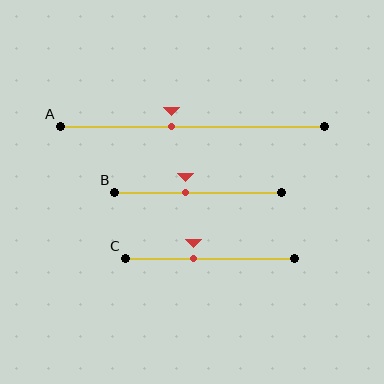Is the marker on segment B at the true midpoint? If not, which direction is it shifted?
No, the marker on segment B is shifted to the left by about 7% of the segment length.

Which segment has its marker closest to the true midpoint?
Segment B has its marker closest to the true midpoint.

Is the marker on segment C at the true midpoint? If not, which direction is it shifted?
No, the marker on segment C is shifted to the left by about 10% of the segment length.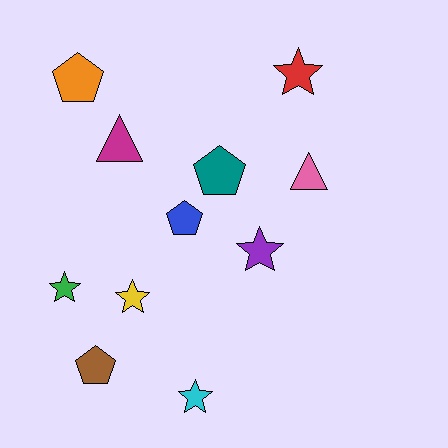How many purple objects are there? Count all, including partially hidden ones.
There is 1 purple object.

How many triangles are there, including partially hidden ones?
There are 2 triangles.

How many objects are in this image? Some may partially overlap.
There are 11 objects.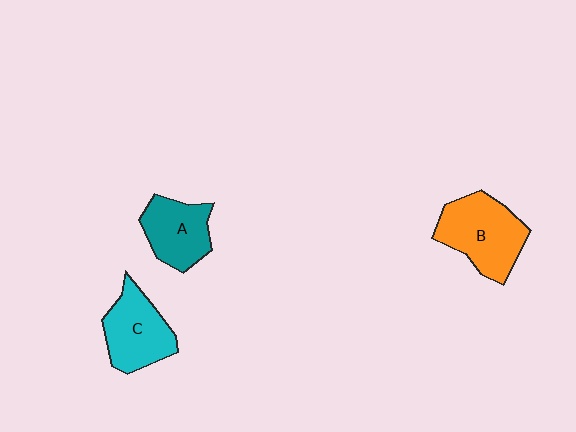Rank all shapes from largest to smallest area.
From largest to smallest: B (orange), C (cyan), A (teal).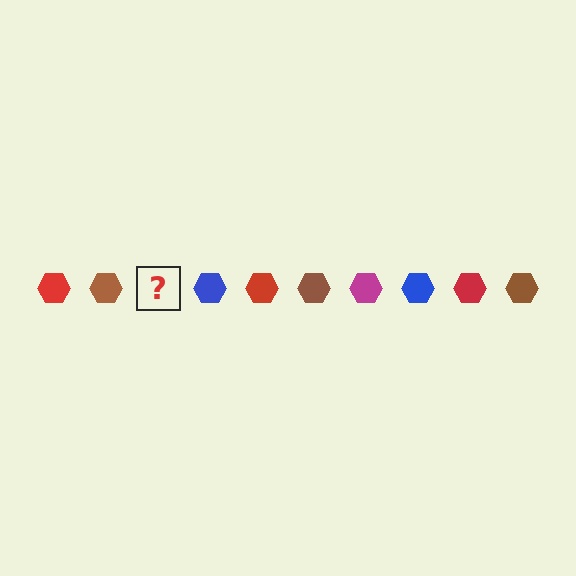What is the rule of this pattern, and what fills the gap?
The rule is that the pattern cycles through red, brown, magenta, blue hexagons. The gap should be filled with a magenta hexagon.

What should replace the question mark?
The question mark should be replaced with a magenta hexagon.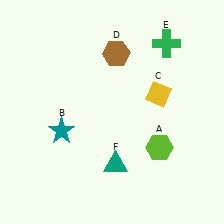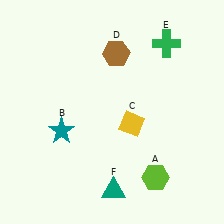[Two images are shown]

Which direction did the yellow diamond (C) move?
The yellow diamond (C) moved down.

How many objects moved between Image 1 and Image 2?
3 objects moved between the two images.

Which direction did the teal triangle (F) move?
The teal triangle (F) moved down.